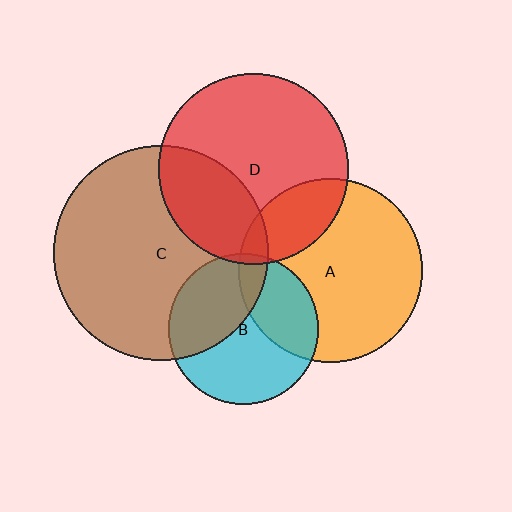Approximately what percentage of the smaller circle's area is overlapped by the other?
Approximately 20%.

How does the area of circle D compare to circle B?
Approximately 1.6 times.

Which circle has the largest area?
Circle C (brown).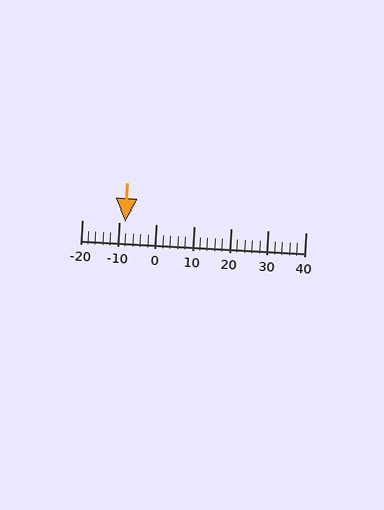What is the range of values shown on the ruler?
The ruler shows values from -20 to 40.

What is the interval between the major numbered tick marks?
The major tick marks are spaced 10 units apart.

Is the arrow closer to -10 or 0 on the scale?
The arrow is closer to -10.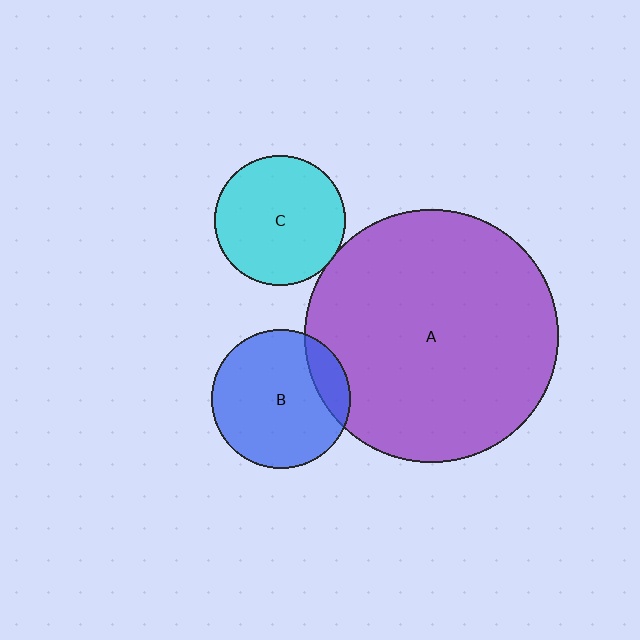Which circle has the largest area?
Circle A (purple).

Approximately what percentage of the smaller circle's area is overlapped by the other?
Approximately 5%.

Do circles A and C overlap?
Yes.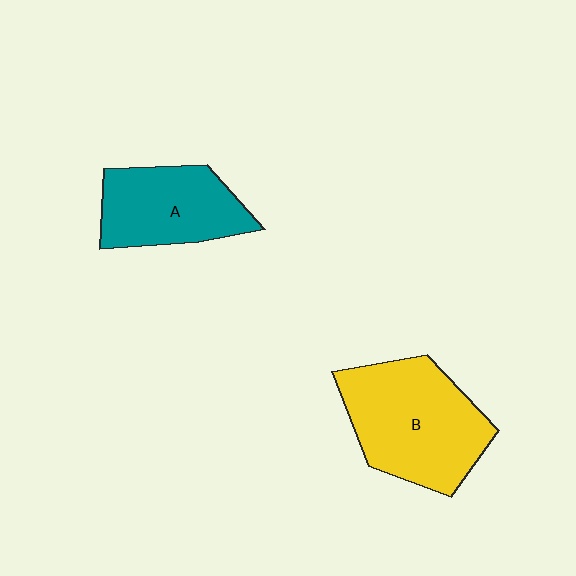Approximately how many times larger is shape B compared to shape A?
Approximately 1.4 times.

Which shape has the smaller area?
Shape A (teal).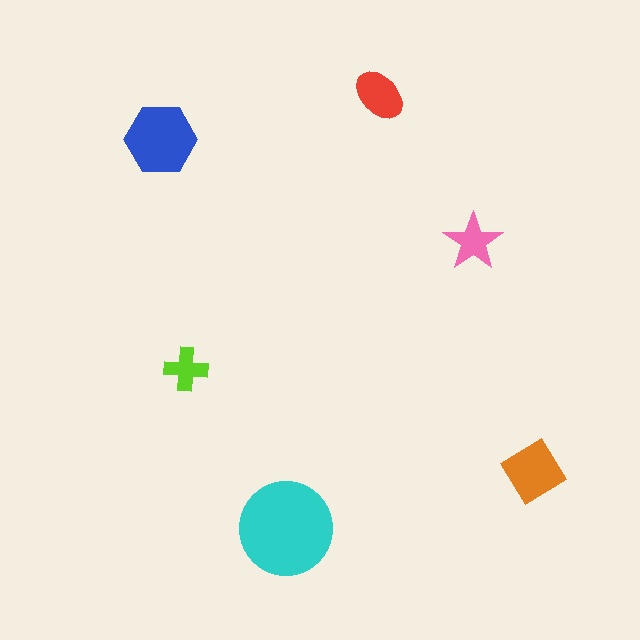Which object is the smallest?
The lime cross.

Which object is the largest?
The cyan circle.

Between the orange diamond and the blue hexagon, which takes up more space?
The blue hexagon.